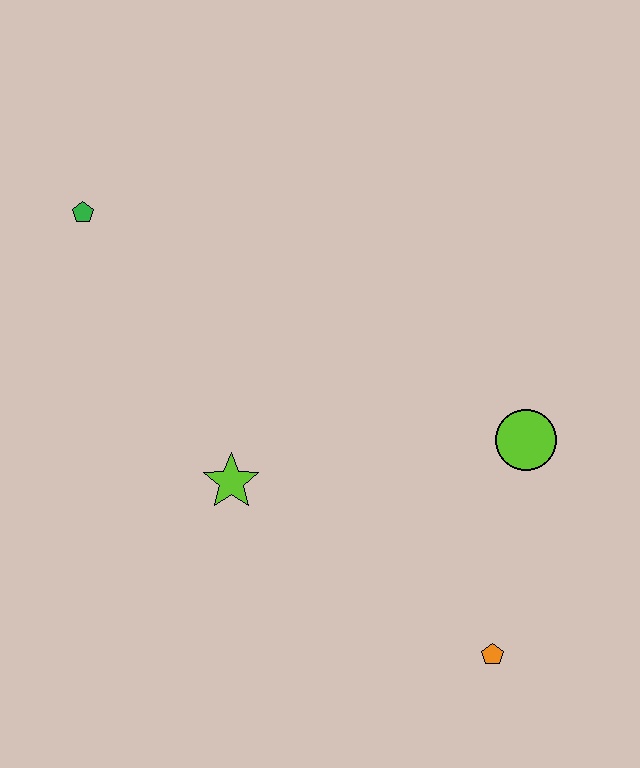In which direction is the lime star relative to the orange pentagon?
The lime star is to the left of the orange pentagon.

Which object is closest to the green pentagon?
The lime star is closest to the green pentagon.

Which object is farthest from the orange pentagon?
The green pentagon is farthest from the orange pentagon.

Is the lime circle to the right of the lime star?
Yes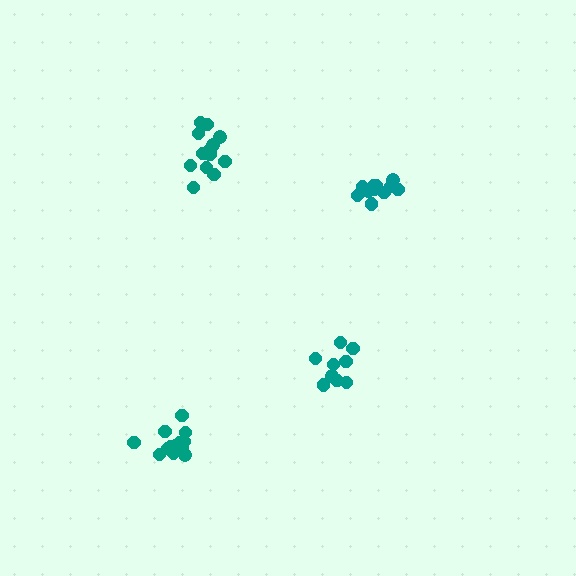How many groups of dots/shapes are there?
There are 4 groups.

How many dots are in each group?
Group 1: 11 dots, Group 2: 9 dots, Group 3: 13 dots, Group 4: 13 dots (46 total).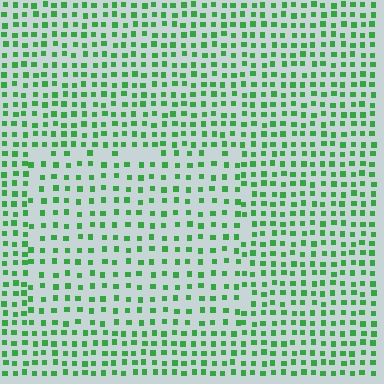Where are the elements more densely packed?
The elements are more densely packed outside the rectangle boundary.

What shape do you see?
I see a rectangle.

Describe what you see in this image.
The image contains small green elements arranged at two different densities. A rectangle-shaped region is visible where the elements are less densely packed than the surrounding area.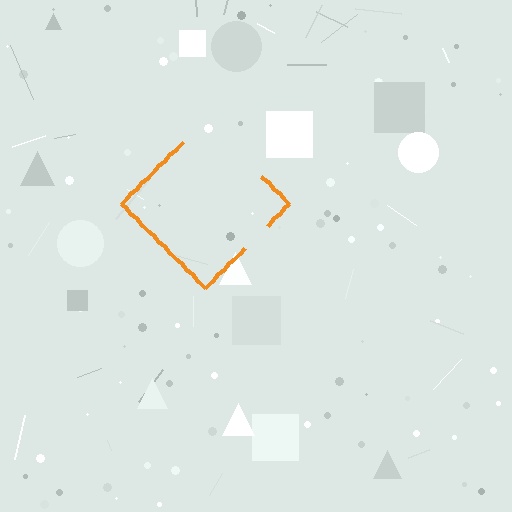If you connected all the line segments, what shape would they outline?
They would outline a diamond.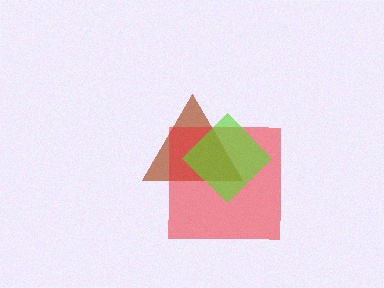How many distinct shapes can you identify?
There are 3 distinct shapes: a brown triangle, a red square, a lime diamond.